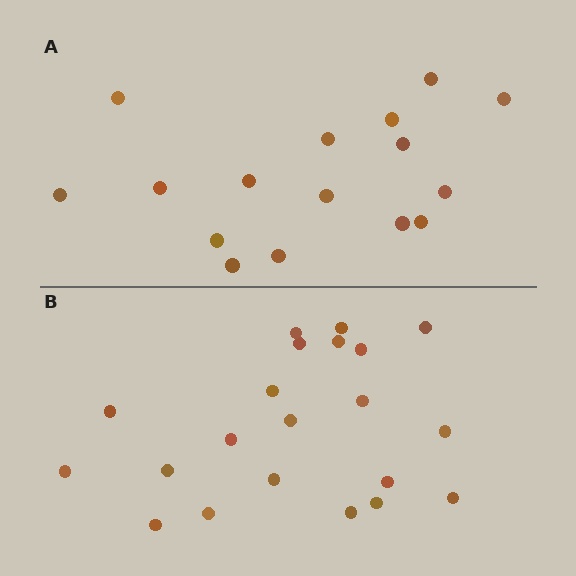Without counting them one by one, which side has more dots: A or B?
Region B (the bottom region) has more dots.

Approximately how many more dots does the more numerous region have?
Region B has about 5 more dots than region A.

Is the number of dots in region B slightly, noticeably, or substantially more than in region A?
Region B has noticeably more, but not dramatically so. The ratio is roughly 1.3 to 1.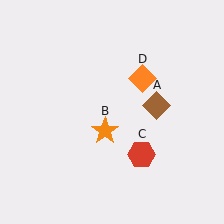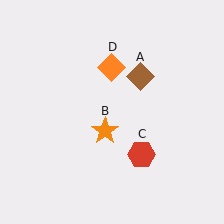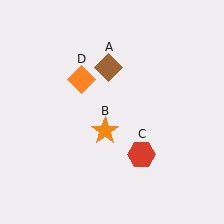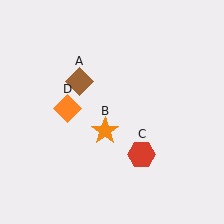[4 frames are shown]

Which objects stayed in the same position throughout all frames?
Orange star (object B) and red hexagon (object C) remained stationary.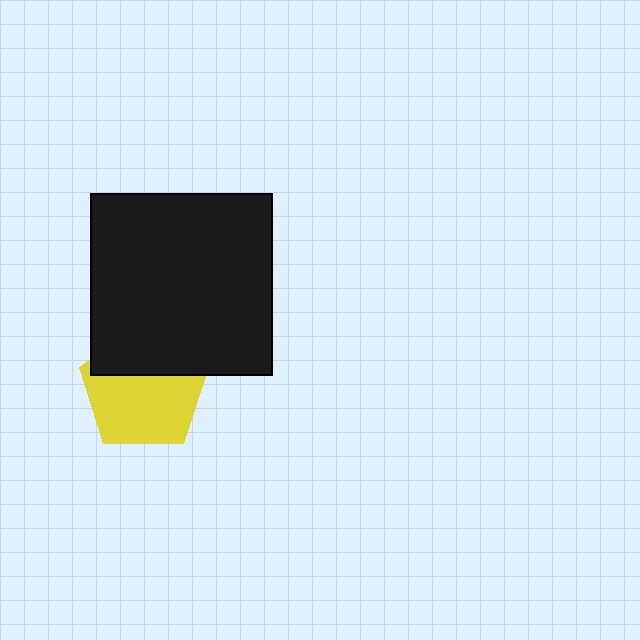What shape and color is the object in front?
The object in front is a black square.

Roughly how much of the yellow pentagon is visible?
About half of it is visible (roughly 64%).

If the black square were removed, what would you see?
You would see the complete yellow pentagon.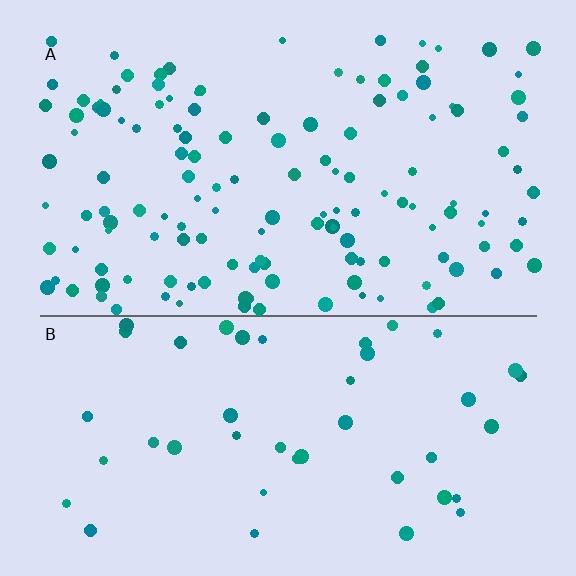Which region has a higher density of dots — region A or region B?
A (the top).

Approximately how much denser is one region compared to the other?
Approximately 3.1× — region A over region B.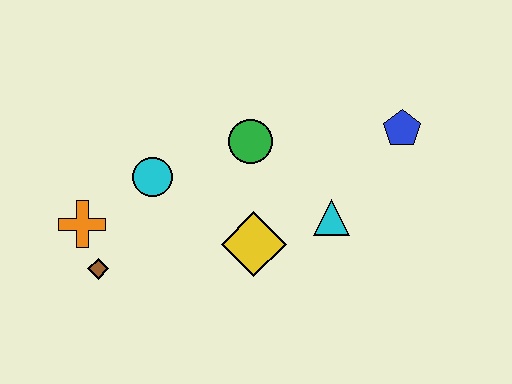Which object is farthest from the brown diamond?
The blue pentagon is farthest from the brown diamond.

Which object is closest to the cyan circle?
The orange cross is closest to the cyan circle.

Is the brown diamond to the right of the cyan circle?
No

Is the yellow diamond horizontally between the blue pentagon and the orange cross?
Yes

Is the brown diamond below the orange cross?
Yes